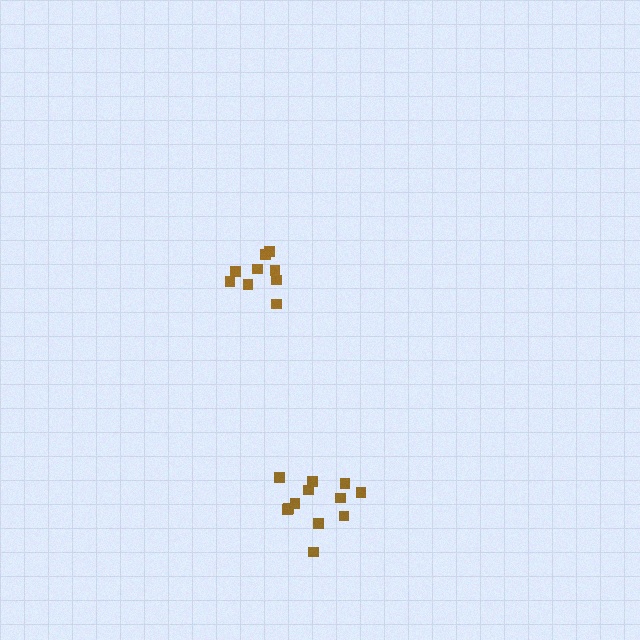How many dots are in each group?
Group 1: 9 dots, Group 2: 12 dots (21 total).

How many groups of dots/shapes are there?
There are 2 groups.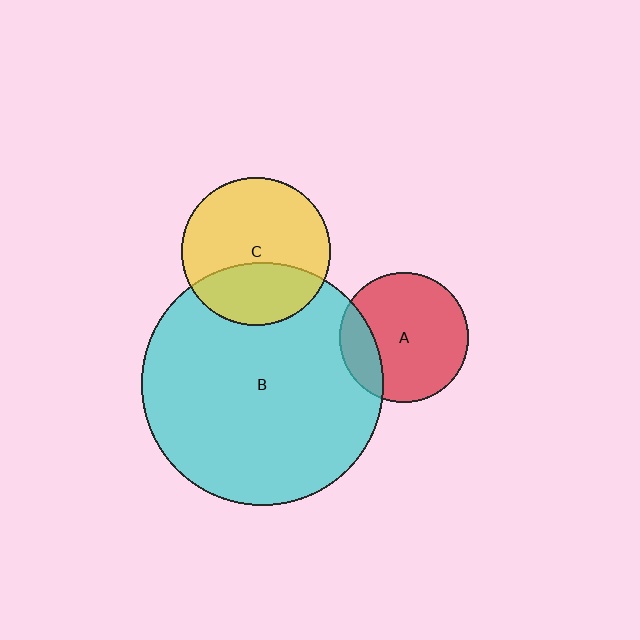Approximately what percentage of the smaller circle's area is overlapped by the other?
Approximately 20%.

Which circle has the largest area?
Circle B (cyan).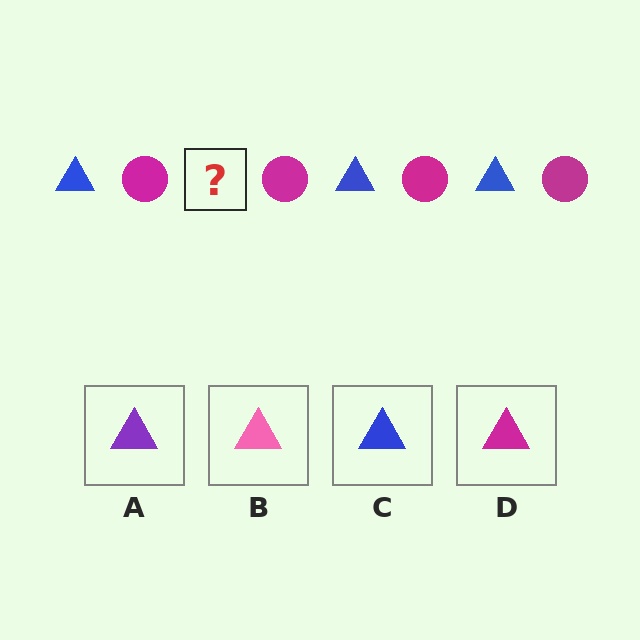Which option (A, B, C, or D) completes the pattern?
C.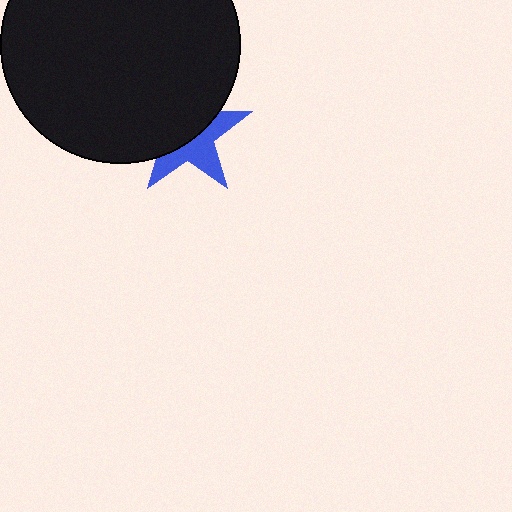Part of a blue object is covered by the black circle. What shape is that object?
It is a star.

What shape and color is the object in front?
The object in front is a black circle.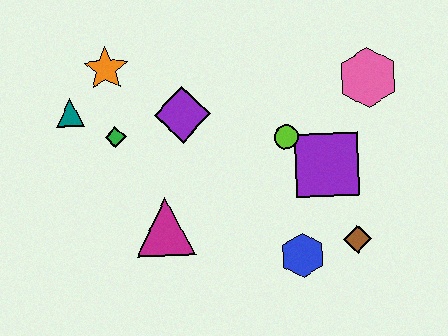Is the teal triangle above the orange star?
No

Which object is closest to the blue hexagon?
The brown diamond is closest to the blue hexagon.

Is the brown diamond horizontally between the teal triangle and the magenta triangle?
No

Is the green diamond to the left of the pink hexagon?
Yes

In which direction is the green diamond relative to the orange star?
The green diamond is below the orange star.